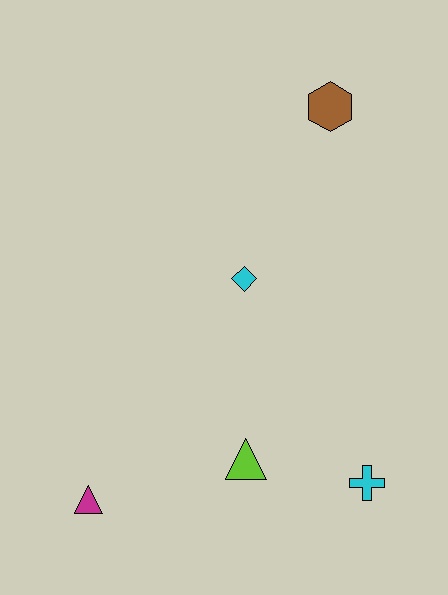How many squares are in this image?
There are no squares.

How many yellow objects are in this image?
There are no yellow objects.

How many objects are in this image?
There are 5 objects.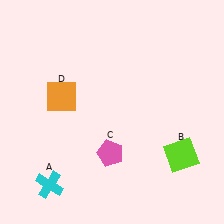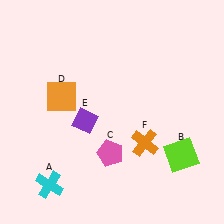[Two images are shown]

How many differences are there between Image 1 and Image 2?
There are 2 differences between the two images.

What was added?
A purple diamond (E), an orange cross (F) were added in Image 2.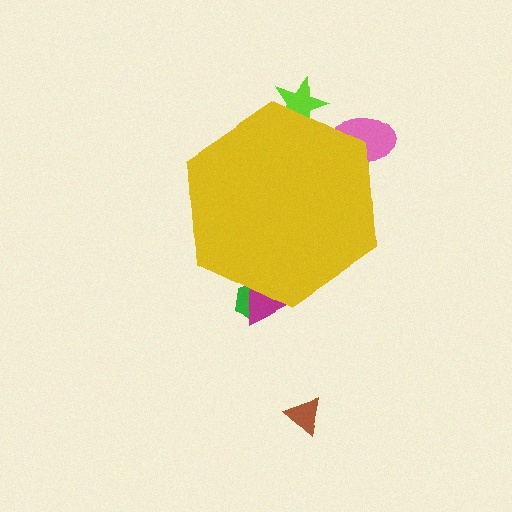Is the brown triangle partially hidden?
No, the brown triangle is fully visible.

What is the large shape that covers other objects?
A yellow hexagon.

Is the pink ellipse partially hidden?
Yes, the pink ellipse is partially hidden behind the yellow hexagon.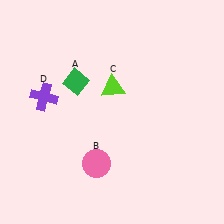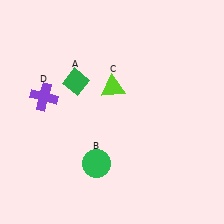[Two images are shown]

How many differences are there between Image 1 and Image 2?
There is 1 difference between the two images.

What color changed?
The circle (B) changed from pink in Image 1 to green in Image 2.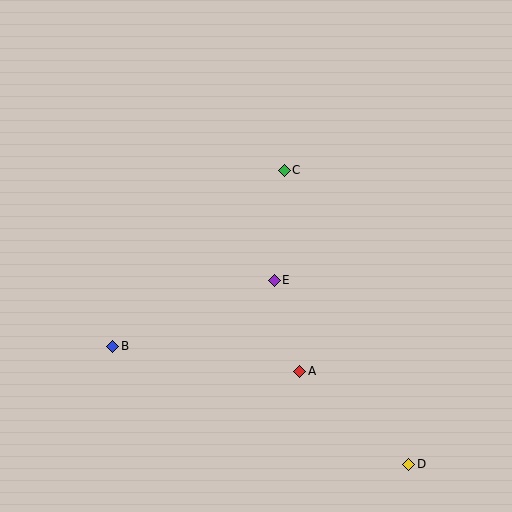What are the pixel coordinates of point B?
Point B is at (113, 346).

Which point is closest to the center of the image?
Point E at (274, 280) is closest to the center.